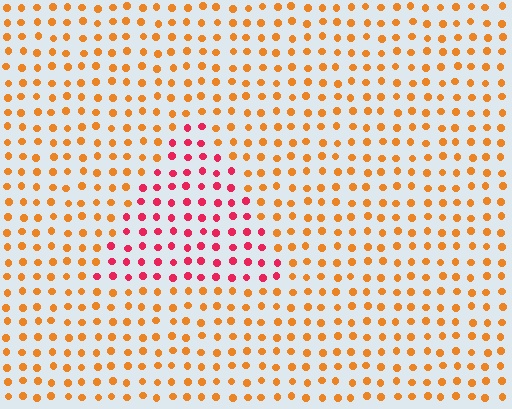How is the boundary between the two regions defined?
The boundary is defined purely by a slight shift in hue (about 45 degrees). Spacing, size, and orientation are identical on both sides.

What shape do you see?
I see a triangle.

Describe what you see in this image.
The image is filled with small orange elements in a uniform arrangement. A triangle-shaped region is visible where the elements are tinted to a slightly different hue, forming a subtle color boundary.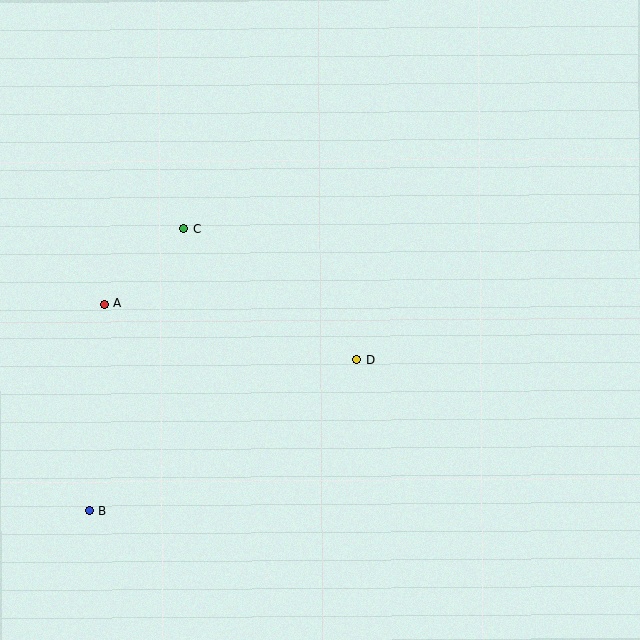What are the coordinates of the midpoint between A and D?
The midpoint between A and D is at (231, 332).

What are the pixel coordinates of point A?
Point A is at (104, 304).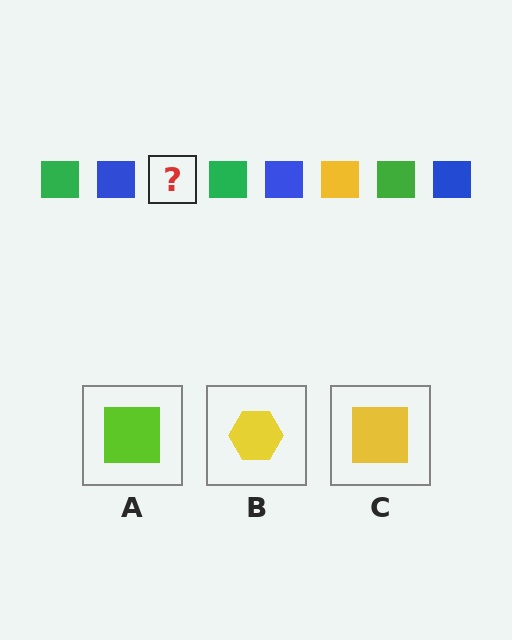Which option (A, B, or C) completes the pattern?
C.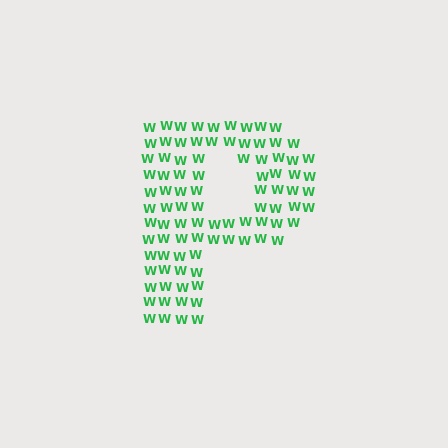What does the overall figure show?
The overall figure shows the letter P.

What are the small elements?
The small elements are letter W's.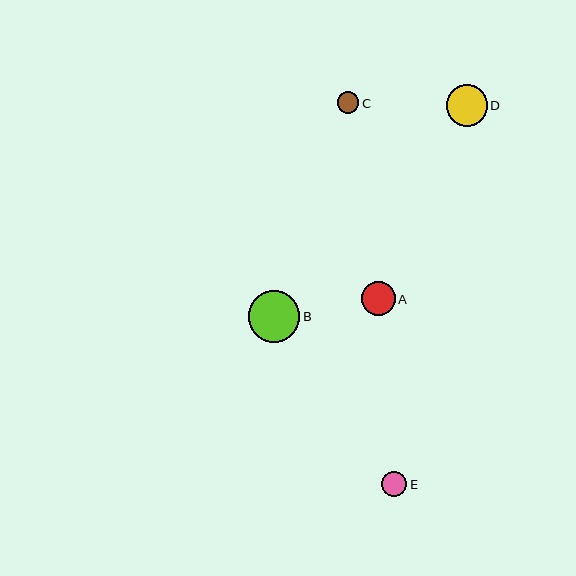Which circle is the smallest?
Circle C is the smallest with a size of approximately 22 pixels.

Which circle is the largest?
Circle B is the largest with a size of approximately 52 pixels.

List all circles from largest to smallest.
From largest to smallest: B, D, A, E, C.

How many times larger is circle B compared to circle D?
Circle B is approximately 1.2 times the size of circle D.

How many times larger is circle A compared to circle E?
Circle A is approximately 1.4 times the size of circle E.